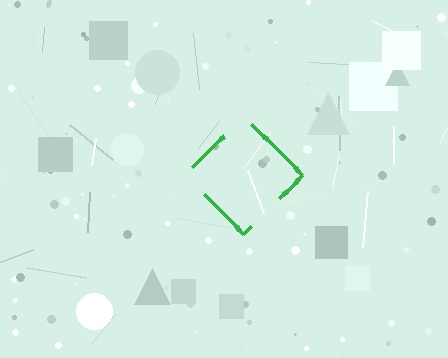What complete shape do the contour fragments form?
The contour fragments form a diamond.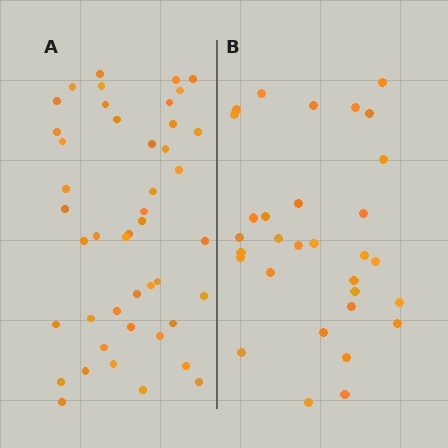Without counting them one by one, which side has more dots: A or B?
Region A (the left region) has more dots.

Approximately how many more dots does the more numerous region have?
Region A has approximately 15 more dots than region B.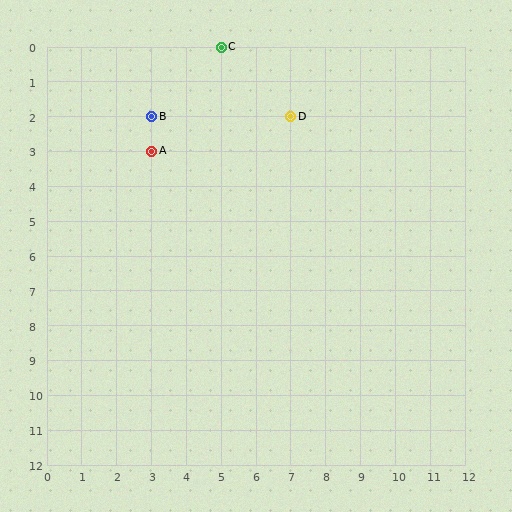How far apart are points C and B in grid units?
Points C and B are 2 columns and 2 rows apart (about 2.8 grid units diagonally).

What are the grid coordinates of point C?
Point C is at grid coordinates (5, 0).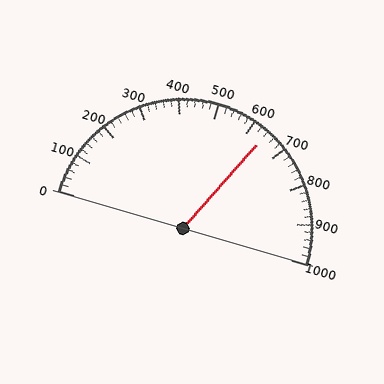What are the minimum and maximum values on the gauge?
The gauge ranges from 0 to 1000.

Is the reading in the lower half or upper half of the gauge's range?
The reading is in the upper half of the range (0 to 1000).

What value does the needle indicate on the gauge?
The needle indicates approximately 640.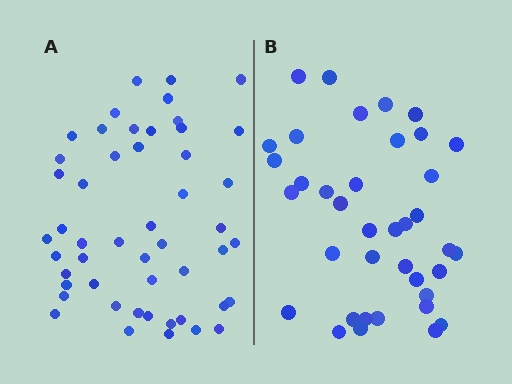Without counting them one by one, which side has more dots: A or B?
Region A (the left region) has more dots.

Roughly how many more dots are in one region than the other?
Region A has roughly 12 or so more dots than region B.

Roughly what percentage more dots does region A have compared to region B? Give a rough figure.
About 30% more.